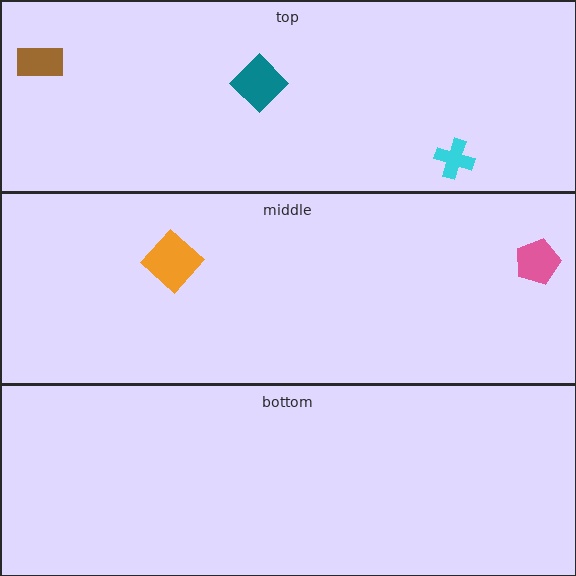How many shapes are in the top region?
3.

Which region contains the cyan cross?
The top region.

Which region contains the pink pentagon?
The middle region.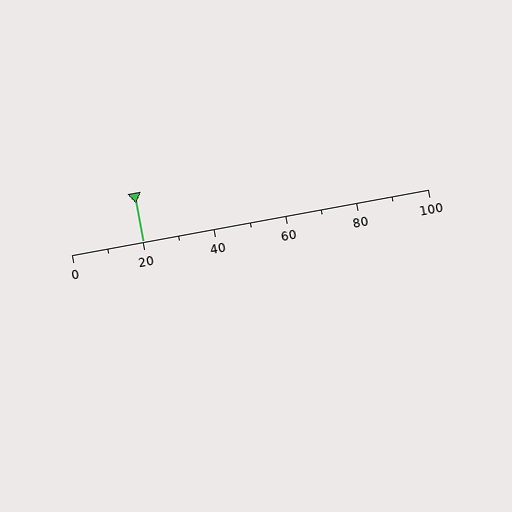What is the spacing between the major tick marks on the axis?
The major ticks are spaced 20 apart.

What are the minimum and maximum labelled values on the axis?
The axis runs from 0 to 100.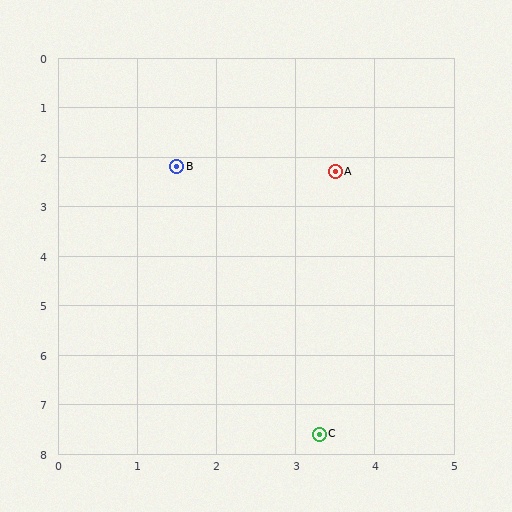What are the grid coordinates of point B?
Point B is at approximately (1.5, 2.2).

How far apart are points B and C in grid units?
Points B and C are about 5.7 grid units apart.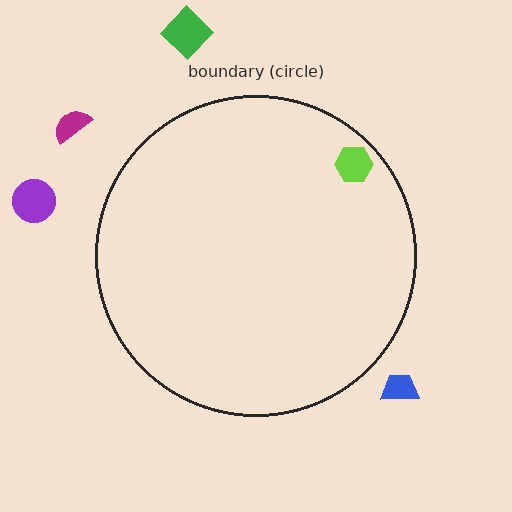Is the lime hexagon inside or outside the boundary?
Inside.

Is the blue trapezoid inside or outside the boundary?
Outside.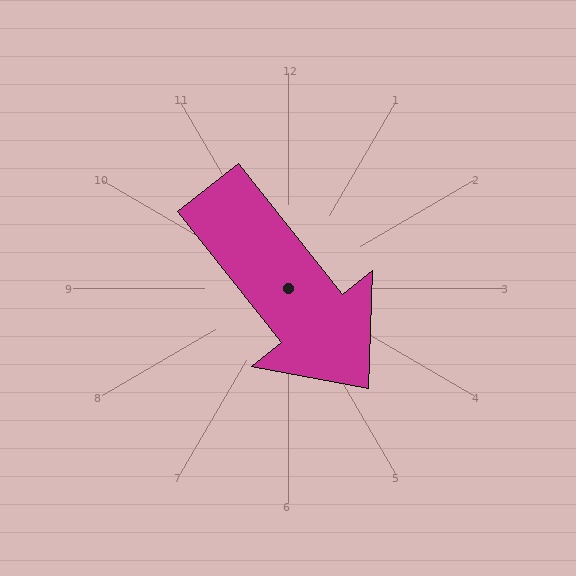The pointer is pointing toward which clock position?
Roughly 5 o'clock.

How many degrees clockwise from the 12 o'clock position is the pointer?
Approximately 141 degrees.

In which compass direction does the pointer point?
Southeast.